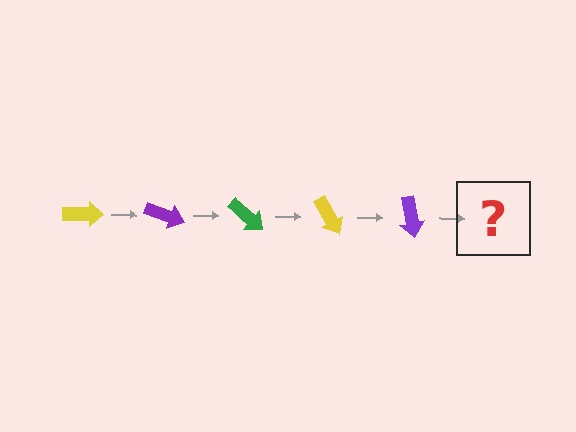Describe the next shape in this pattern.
It should be a green arrow, rotated 100 degrees from the start.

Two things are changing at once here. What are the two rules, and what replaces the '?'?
The two rules are that it rotates 20 degrees each step and the color cycles through yellow, purple, and green. The '?' should be a green arrow, rotated 100 degrees from the start.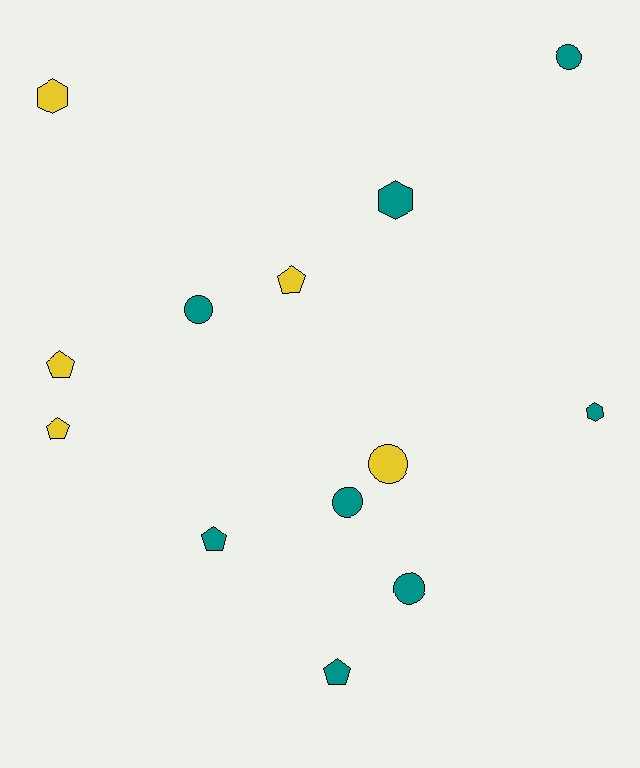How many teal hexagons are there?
There are 2 teal hexagons.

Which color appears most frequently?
Teal, with 8 objects.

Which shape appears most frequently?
Circle, with 5 objects.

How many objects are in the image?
There are 13 objects.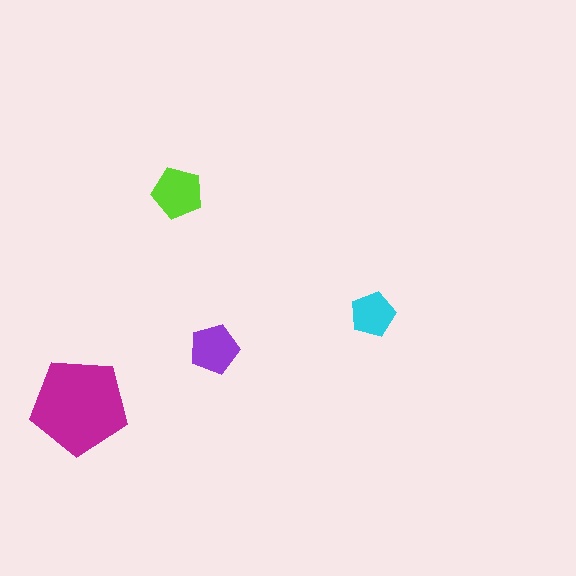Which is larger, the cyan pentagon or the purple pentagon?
The purple one.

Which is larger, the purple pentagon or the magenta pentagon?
The magenta one.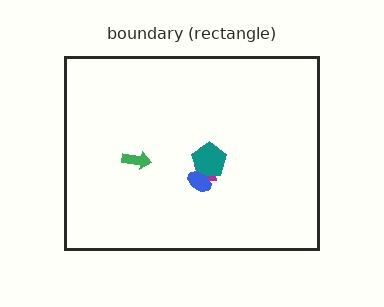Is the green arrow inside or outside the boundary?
Inside.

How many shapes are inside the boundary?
4 inside, 0 outside.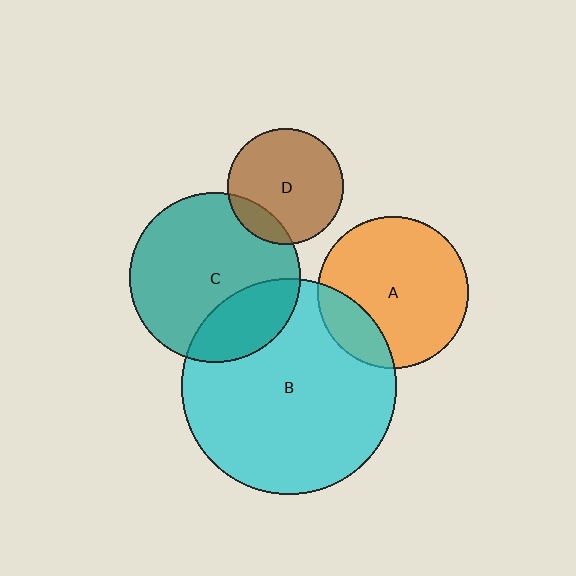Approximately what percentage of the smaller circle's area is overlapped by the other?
Approximately 15%.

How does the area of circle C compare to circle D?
Approximately 2.2 times.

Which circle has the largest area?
Circle B (cyan).